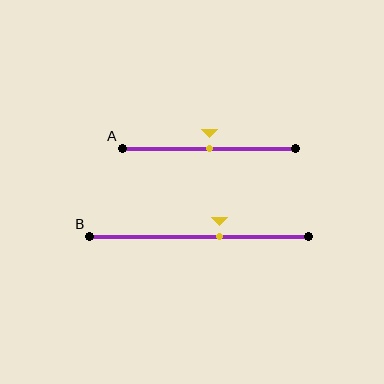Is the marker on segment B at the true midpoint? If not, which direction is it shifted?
No, the marker on segment B is shifted to the right by about 9% of the segment length.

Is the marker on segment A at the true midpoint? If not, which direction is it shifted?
Yes, the marker on segment A is at the true midpoint.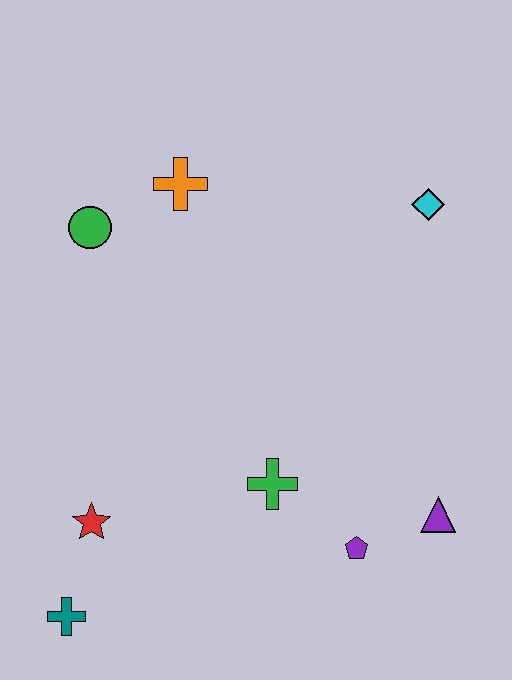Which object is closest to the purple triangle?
The purple pentagon is closest to the purple triangle.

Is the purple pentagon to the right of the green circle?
Yes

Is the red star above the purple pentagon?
Yes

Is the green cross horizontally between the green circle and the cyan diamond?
Yes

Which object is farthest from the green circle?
The purple triangle is farthest from the green circle.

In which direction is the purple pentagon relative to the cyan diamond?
The purple pentagon is below the cyan diamond.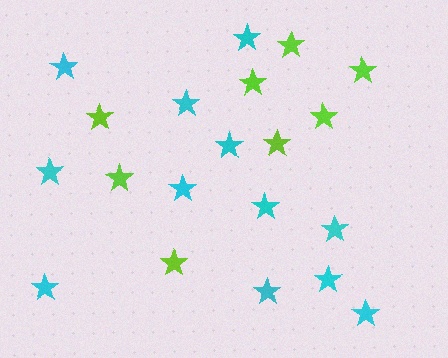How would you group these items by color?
There are 2 groups: one group of lime stars (8) and one group of cyan stars (12).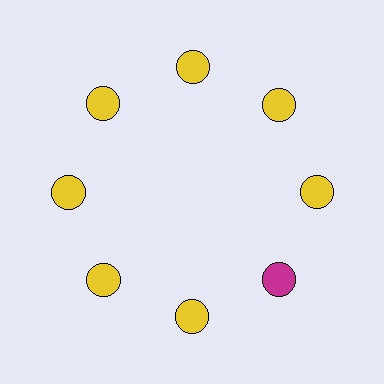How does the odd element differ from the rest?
It has a different color: magenta instead of yellow.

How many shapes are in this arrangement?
There are 8 shapes arranged in a ring pattern.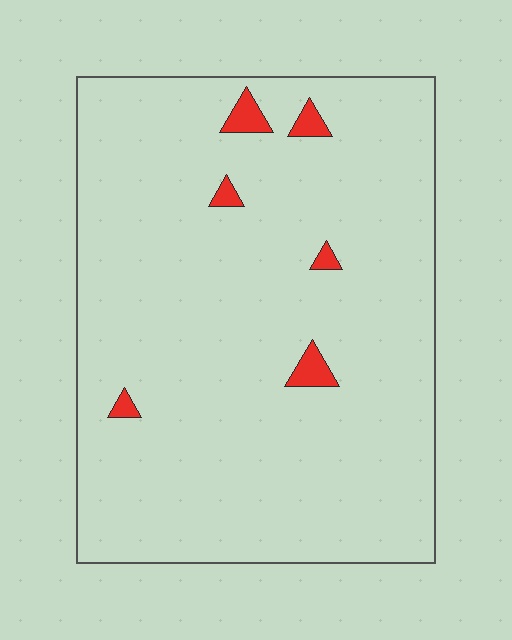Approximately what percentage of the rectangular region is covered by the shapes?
Approximately 5%.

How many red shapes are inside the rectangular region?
6.